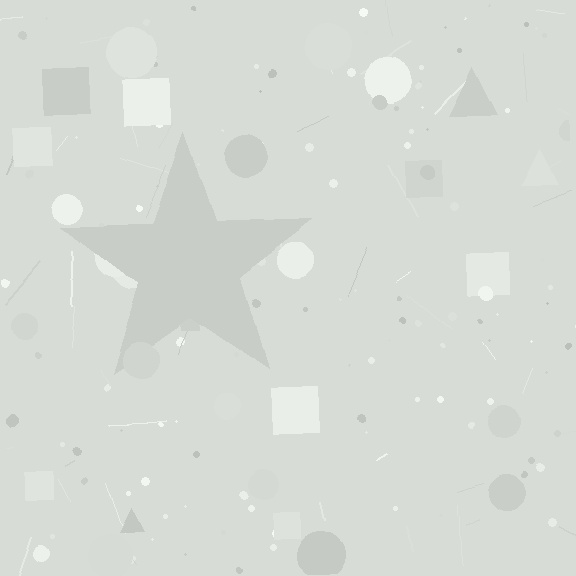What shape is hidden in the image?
A star is hidden in the image.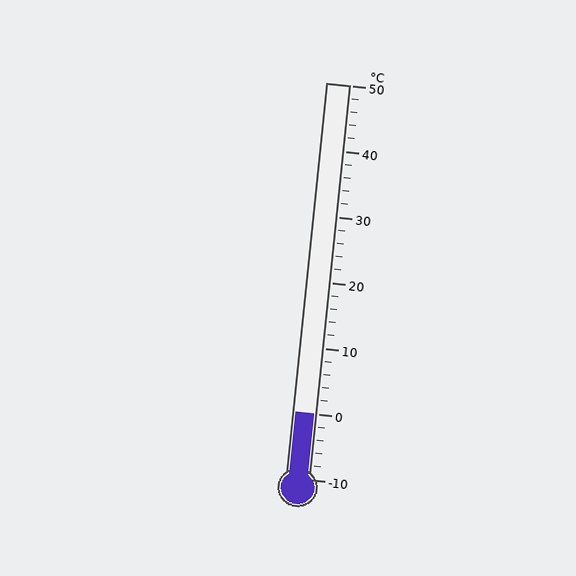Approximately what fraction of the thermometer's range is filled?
The thermometer is filled to approximately 15% of its range.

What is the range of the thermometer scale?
The thermometer scale ranges from -10°C to 50°C.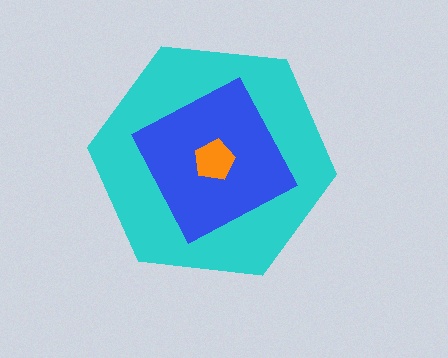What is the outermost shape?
The cyan hexagon.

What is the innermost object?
The orange pentagon.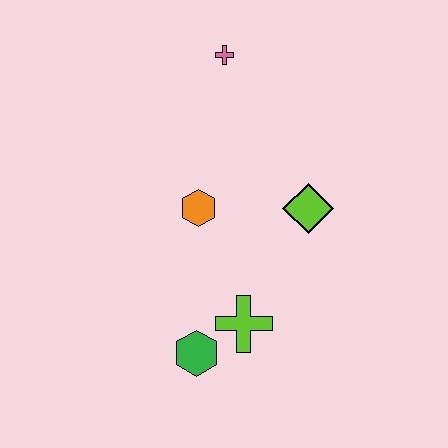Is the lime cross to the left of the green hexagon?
No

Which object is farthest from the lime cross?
The pink cross is farthest from the lime cross.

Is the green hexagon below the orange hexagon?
Yes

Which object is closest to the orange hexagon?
The lime diamond is closest to the orange hexagon.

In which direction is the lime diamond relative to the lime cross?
The lime diamond is above the lime cross.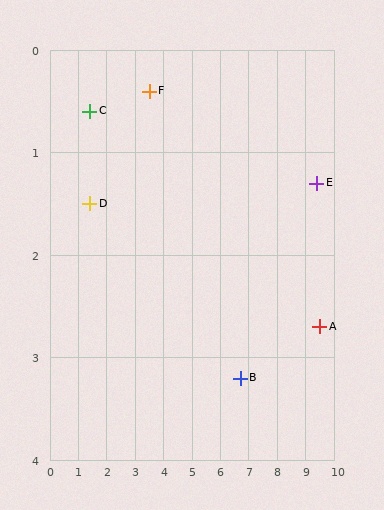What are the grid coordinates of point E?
Point E is at approximately (9.4, 1.3).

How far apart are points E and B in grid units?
Points E and B are about 3.3 grid units apart.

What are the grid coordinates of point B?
Point B is at approximately (6.7, 3.2).